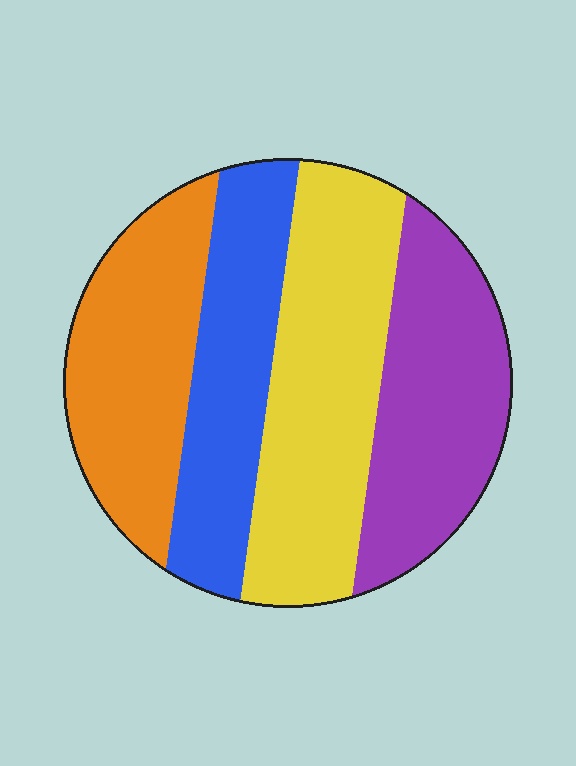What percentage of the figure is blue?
Blue covers 21% of the figure.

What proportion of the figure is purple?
Purple takes up about one quarter (1/4) of the figure.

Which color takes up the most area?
Yellow, at roughly 30%.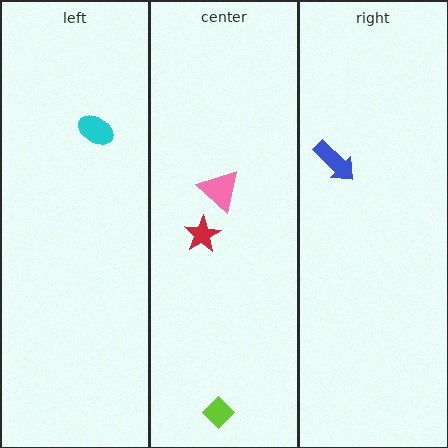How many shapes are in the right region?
1.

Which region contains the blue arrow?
The right region.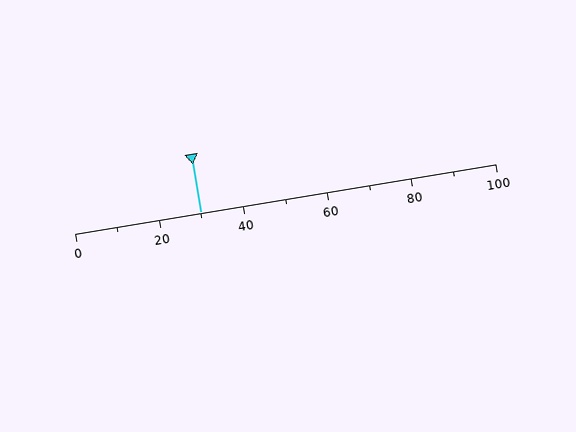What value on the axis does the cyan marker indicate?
The marker indicates approximately 30.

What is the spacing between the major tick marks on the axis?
The major ticks are spaced 20 apart.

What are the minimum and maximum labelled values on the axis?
The axis runs from 0 to 100.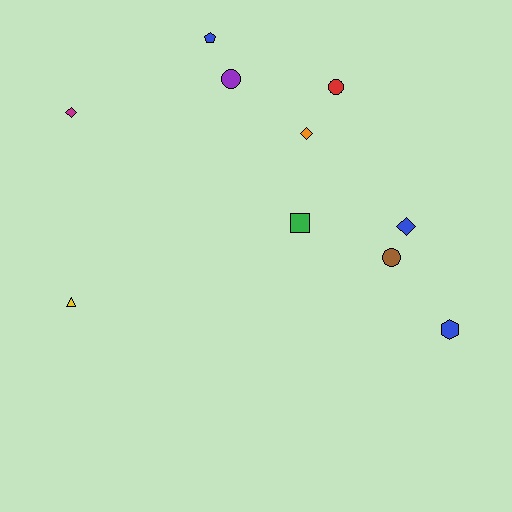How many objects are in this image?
There are 10 objects.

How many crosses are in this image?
There are no crosses.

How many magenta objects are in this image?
There is 1 magenta object.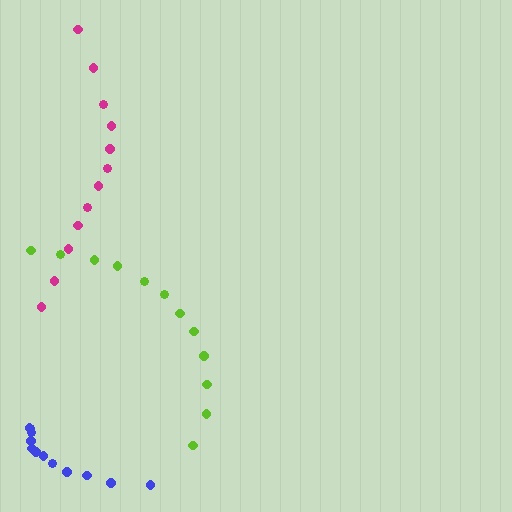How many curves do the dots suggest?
There are 3 distinct paths.